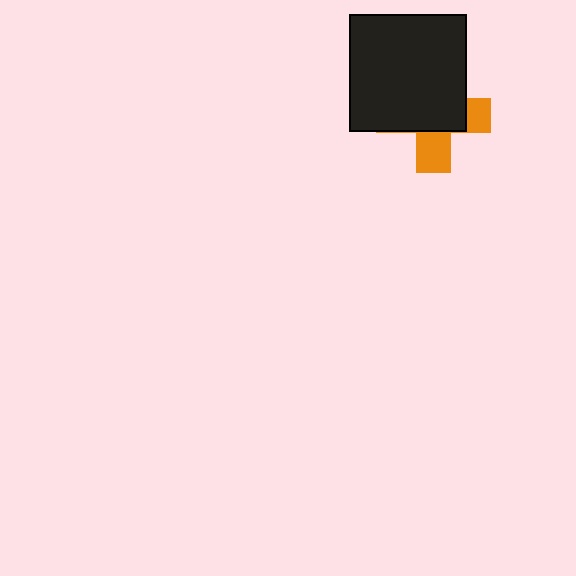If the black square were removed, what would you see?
You would see the complete orange cross.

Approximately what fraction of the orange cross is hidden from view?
Roughly 65% of the orange cross is hidden behind the black square.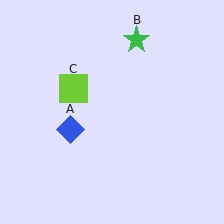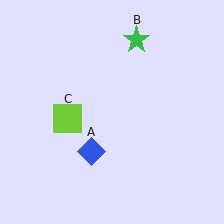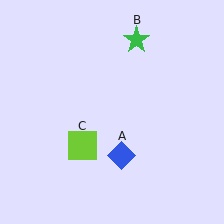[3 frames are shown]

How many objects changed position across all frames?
2 objects changed position: blue diamond (object A), lime square (object C).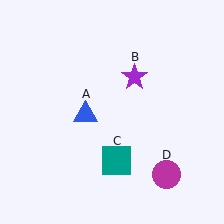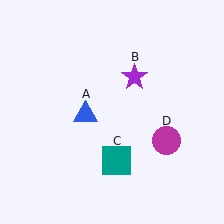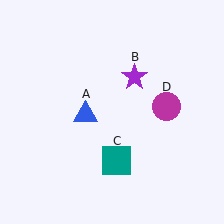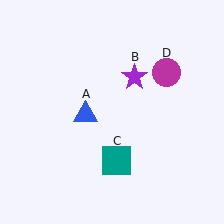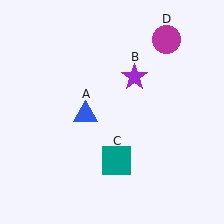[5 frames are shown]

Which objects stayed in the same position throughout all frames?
Blue triangle (object A) and purple star (object B) and teal square (object C) remained stationary.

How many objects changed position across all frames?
1 object changed position: magenta circle (object D).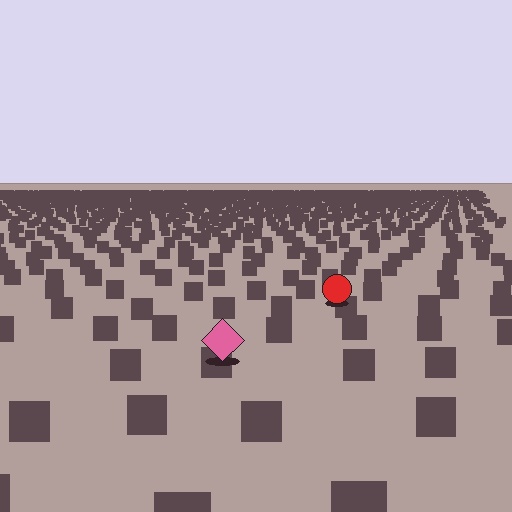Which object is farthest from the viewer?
The red circle is farthest from the viewer. It appears smaller and the ground texture around it is denser.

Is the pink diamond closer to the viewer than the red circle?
Yes. The pink diamond is closer — you can tell from the texture gradient: the ground texture is coarser near it.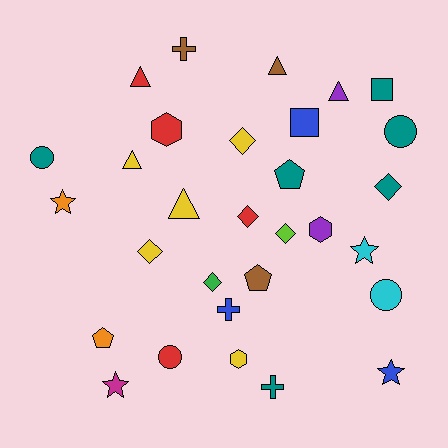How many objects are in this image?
There are 30 objects.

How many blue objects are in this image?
There are 3 blue objects.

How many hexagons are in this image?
There are 3 hexagons.